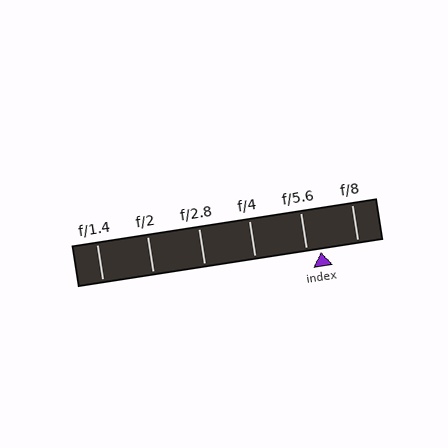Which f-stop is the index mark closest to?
The index mark is closest to f/5.6.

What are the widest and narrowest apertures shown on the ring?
The widest aperture shown is f/1.4 and the narrowest is f/8.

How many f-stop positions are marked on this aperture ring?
There are 6 f-stop positions marked.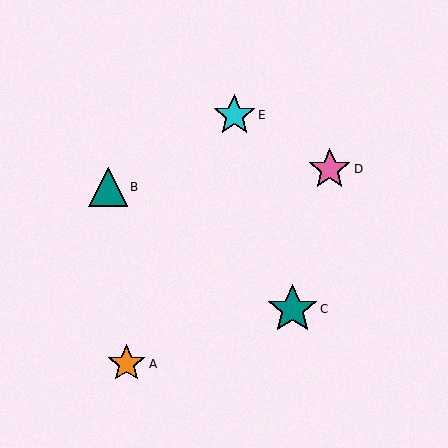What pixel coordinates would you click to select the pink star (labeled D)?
Click at (330, 169) to select the pink star D.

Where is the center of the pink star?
The center of the pink star is at (330, 169).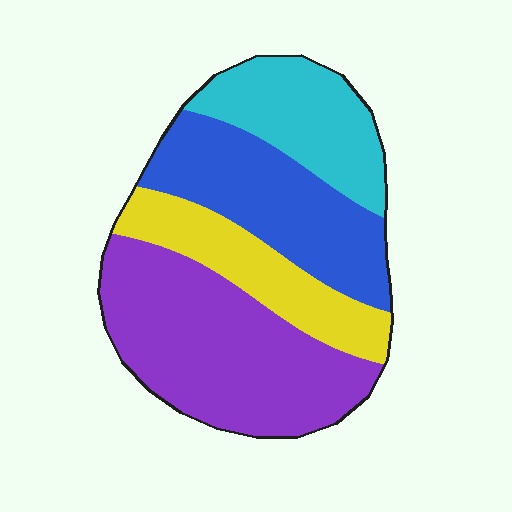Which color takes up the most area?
Purple, at roughly 40%.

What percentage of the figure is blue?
Blue takes up about one quarter (1/4) of the figure.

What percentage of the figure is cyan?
Cyan covers roughly 20% of the figure.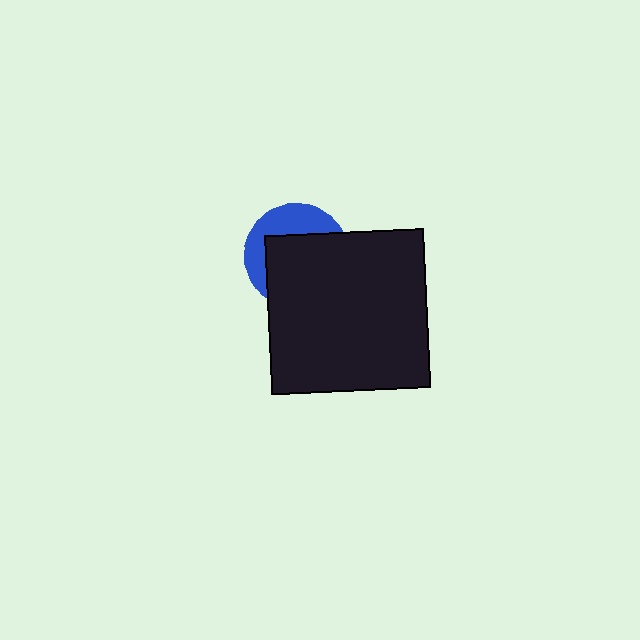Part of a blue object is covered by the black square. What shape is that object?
It is a circle.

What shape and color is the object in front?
The object in front is a black square.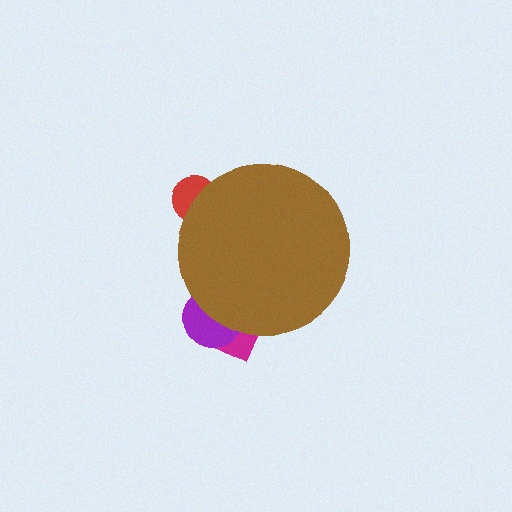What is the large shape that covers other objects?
A brown circle.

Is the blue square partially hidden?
Yes, the blue square is partially hidden behind the brown circle.